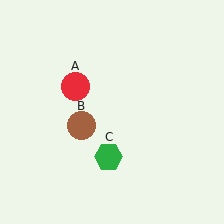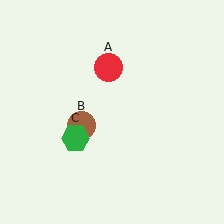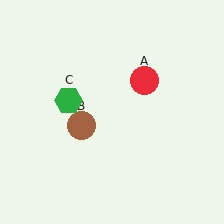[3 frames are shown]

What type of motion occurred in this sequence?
The red circle (object A), green hexagon (object C) rotated clockwise around the center of the scene.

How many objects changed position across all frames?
2 objects changed position: red circle (object A), green hexagon (object C).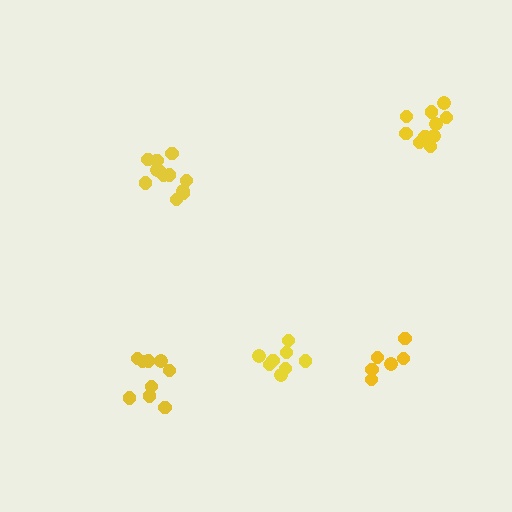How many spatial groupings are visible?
There are 5 spatial groupings.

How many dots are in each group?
Group 1: 9 dots, Group 2: 10 dots, Group 3: 12 dots, Group 4: 8 dots, Group 5: 6 dots (45 total).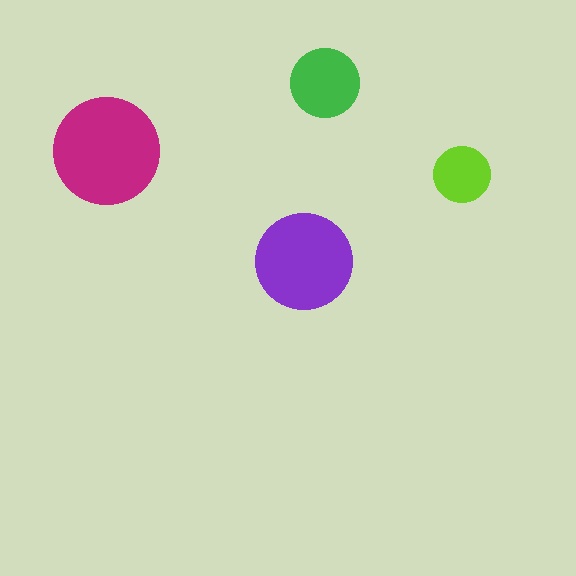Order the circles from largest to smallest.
the magenta one, the purple one, the green one, the lime one.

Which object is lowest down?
The purple circle is bottommost.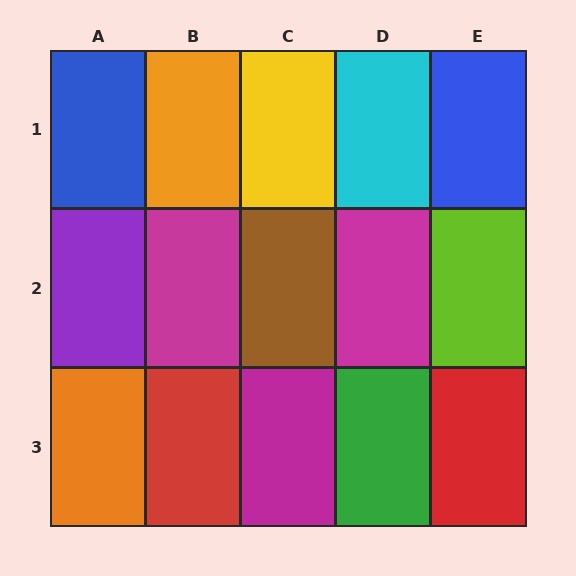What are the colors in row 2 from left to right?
Purple, magenta, brown, magenta, lime.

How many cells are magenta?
3 cells are magenta.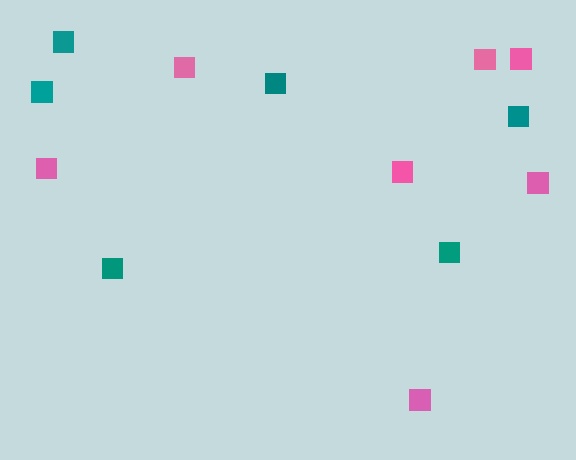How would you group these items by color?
There are 2 groups: one group of pink squares (7) and one group of teal squares (6).